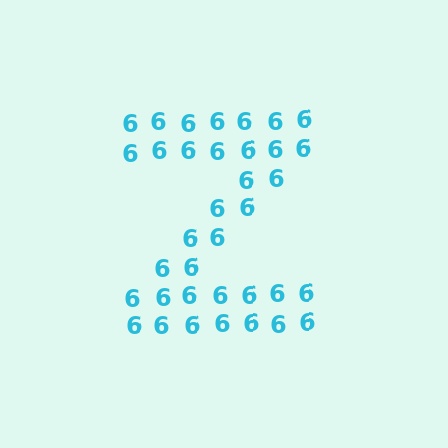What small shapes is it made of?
It is made of small digit 6's.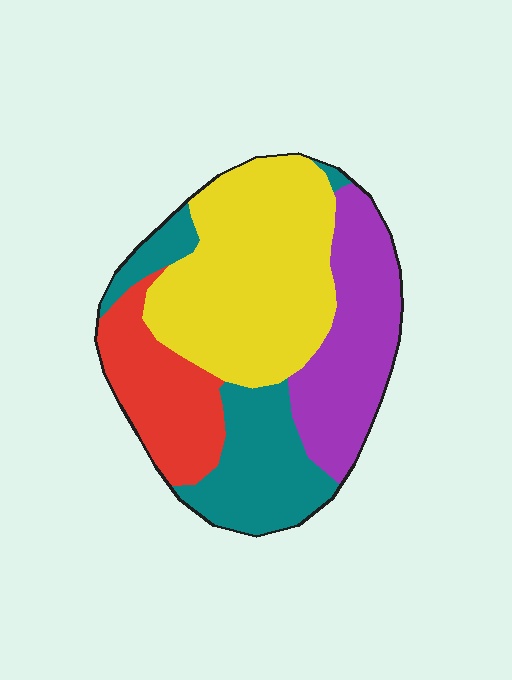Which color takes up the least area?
Red, at roughly 15%.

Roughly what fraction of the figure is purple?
Purple takes up between a sixth and a third of the figure.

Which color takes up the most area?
Yellow, at roughly 40%.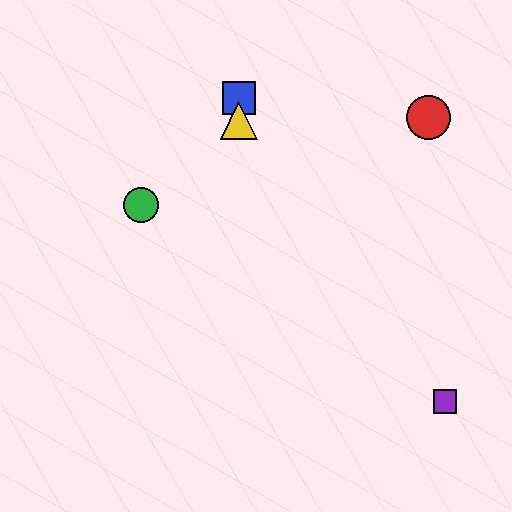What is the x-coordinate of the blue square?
The blue square is at x≈239.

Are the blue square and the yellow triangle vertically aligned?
Yes, both are at x≈239.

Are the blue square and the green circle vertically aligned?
No, the blue square is at x≈239 and the green circle is at x≈141.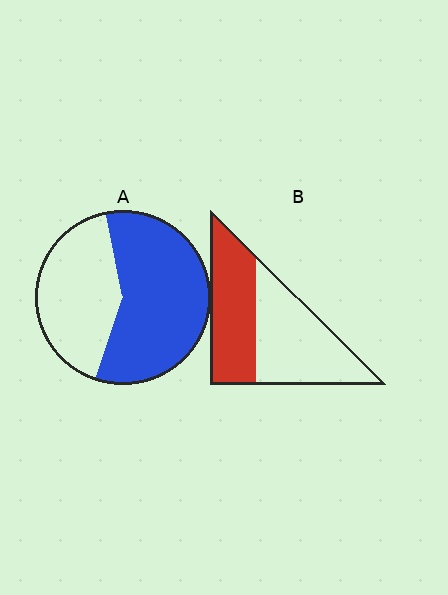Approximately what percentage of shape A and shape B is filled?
A is approximately 60% and B is approximately 45%.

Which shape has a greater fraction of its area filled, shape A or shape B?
Shape A.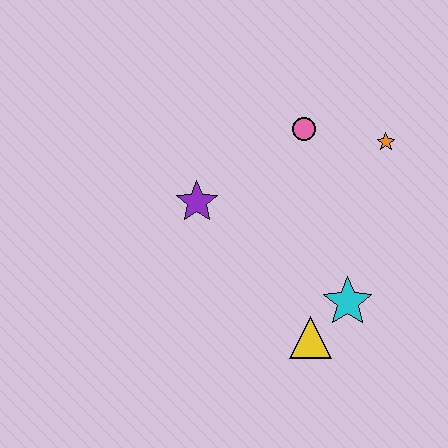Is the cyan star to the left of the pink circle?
No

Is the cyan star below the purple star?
Yes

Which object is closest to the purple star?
The pink circle is closest to the purple star.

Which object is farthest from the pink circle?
The yellow triangle is farthest from the pink circle.